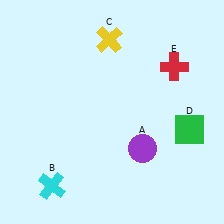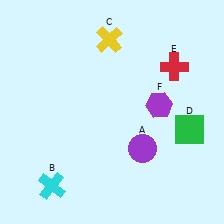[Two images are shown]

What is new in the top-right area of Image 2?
A purple hexagon (F) was added in the top-right area of Image 2.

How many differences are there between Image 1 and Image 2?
There is 1 difference between the two images.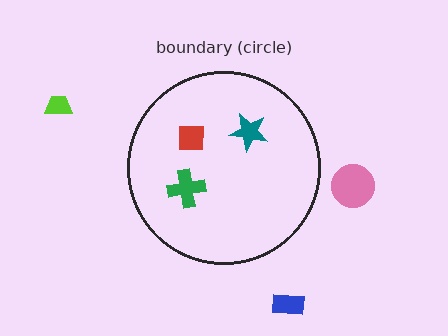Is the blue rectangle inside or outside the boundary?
Outside.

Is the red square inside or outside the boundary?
Inside.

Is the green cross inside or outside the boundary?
Inside.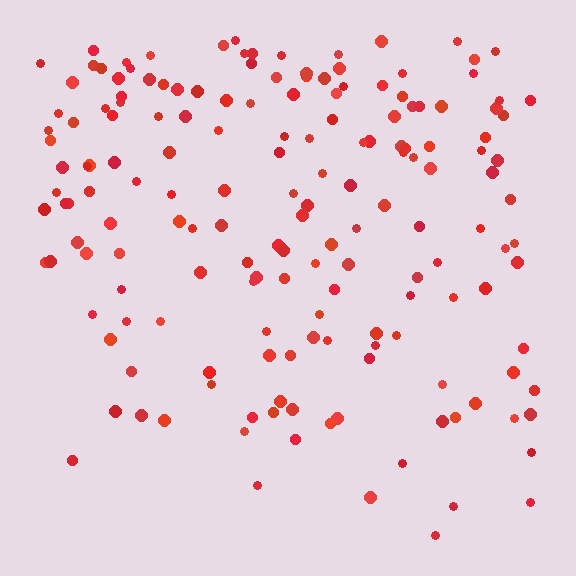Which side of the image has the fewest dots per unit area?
The bottom.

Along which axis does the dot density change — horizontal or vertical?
Vertical.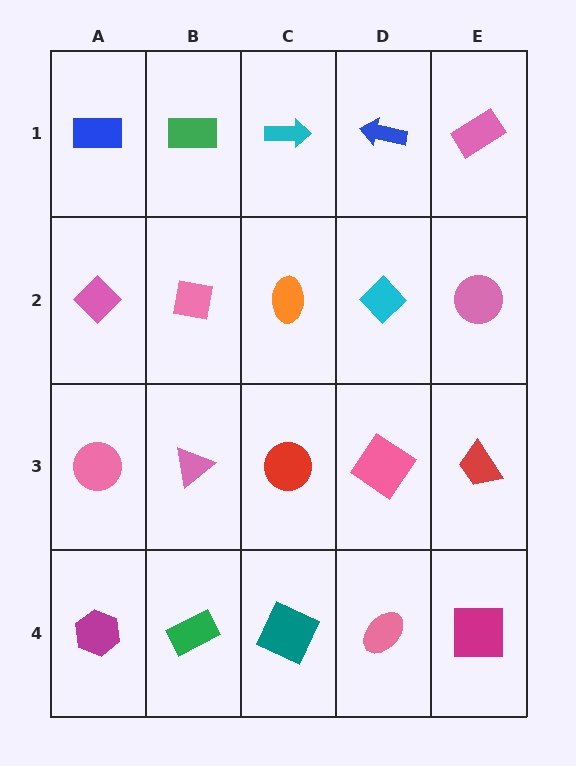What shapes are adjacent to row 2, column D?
A blue arrow (row 1, column D), a pink diamond (row 3, column D), an orange ellipse (row 2, column C), a pink circle (row 2, column E).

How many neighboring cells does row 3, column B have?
4.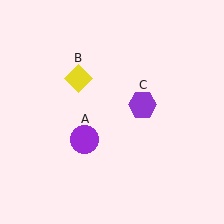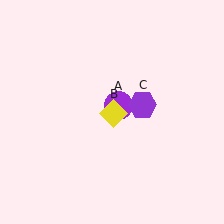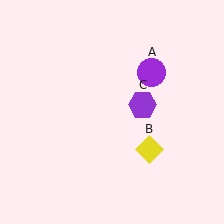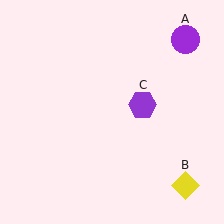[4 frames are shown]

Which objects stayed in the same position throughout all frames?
Purple hexagon (object C) remained stationary.